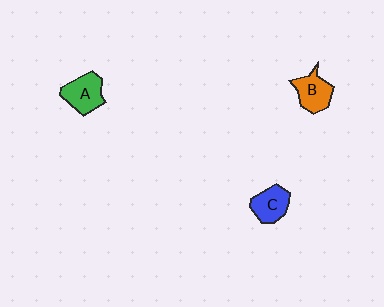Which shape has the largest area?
Shape A (green).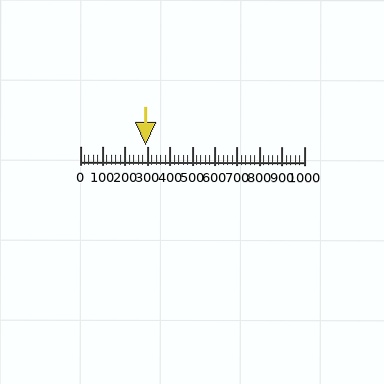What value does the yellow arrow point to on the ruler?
The yellow arrow points to approximately 292.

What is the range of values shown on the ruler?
The ruler shows values from 0 to 1000.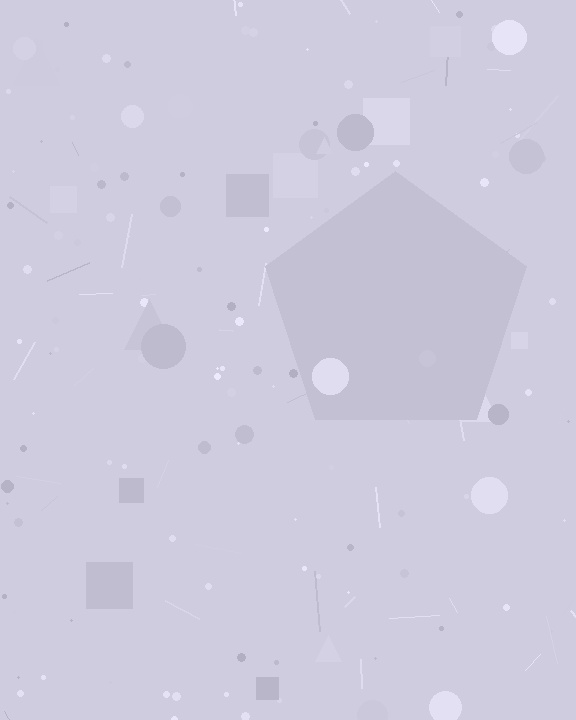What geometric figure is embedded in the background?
A pentagon is embedded in the background.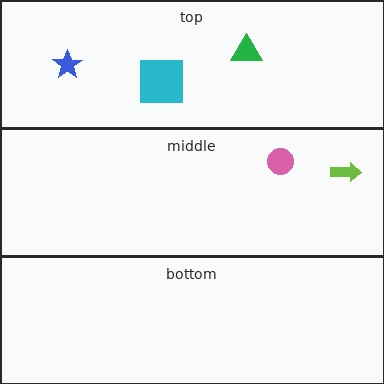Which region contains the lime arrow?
The middle region.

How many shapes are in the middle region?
2.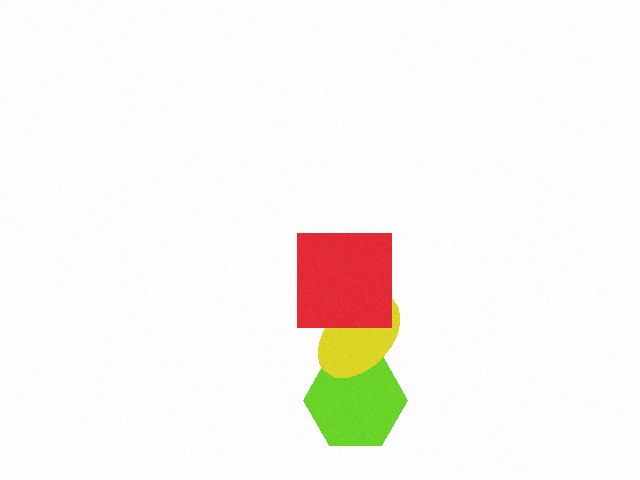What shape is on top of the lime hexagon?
The yellow ellipse is on top of the lime hexagon.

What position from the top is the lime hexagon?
The lime hexagon is 3rd from the top.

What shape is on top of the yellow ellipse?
The red square is on top of the yellow ellipse.